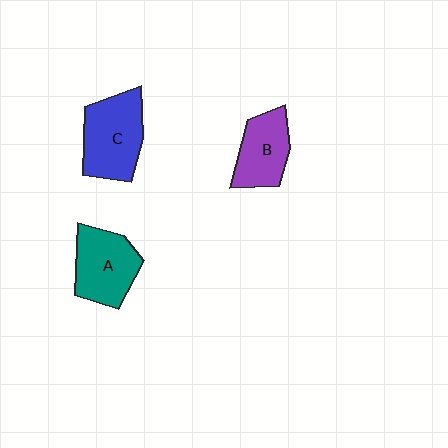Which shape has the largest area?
Shape C (blue).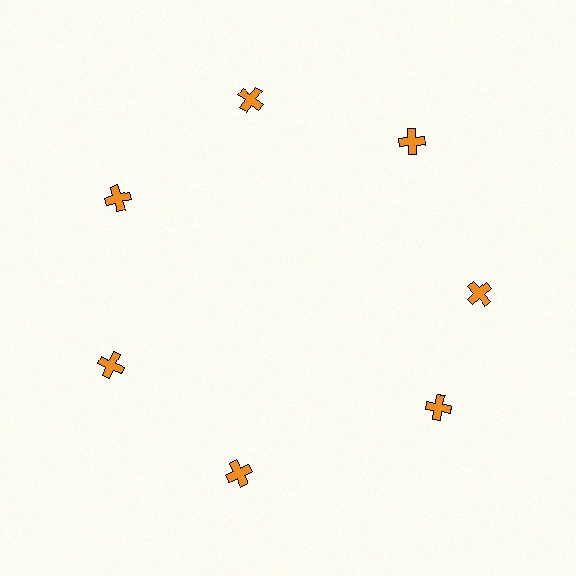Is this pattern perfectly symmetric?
No. The 7 orange crosses are arranged in a ring, but one element near the 5 o'clock position is rotated out of alignment along the ring, breaking the 7-fold rotational symmetry.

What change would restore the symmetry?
The symmetry would be restored by rotating it back into even spacing with its neighbors so that all 7 crosses sit at equal angles and equal distance from the center.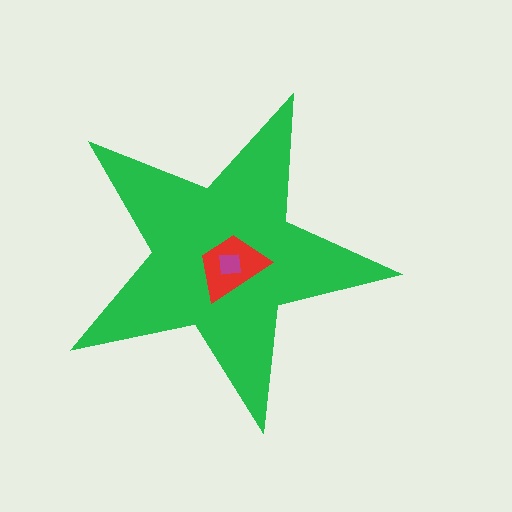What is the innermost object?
The magenta square.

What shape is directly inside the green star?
The red trapezoid.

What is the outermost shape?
The green star.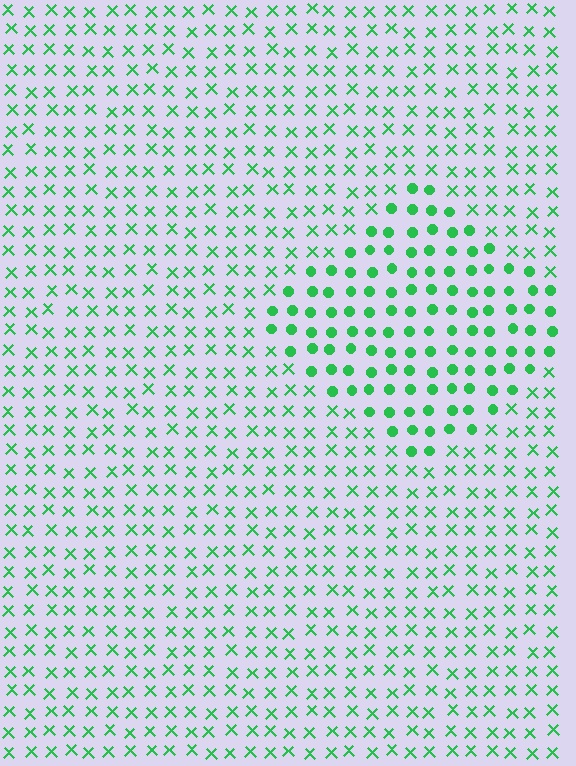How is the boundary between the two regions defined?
The boundary is defined by a change in element shape: circles inside vs. X marks outside. All elements share the same color and spacing.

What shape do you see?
I see a diamond.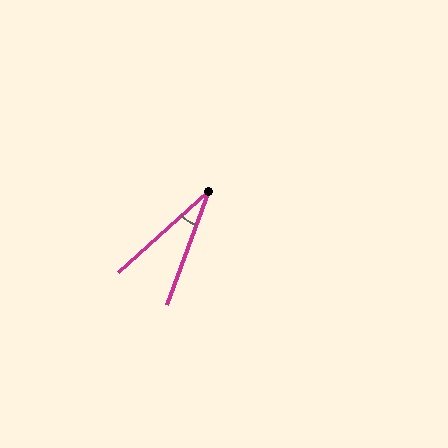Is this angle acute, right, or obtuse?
It is acute.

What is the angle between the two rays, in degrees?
Approximately 28 degrees.